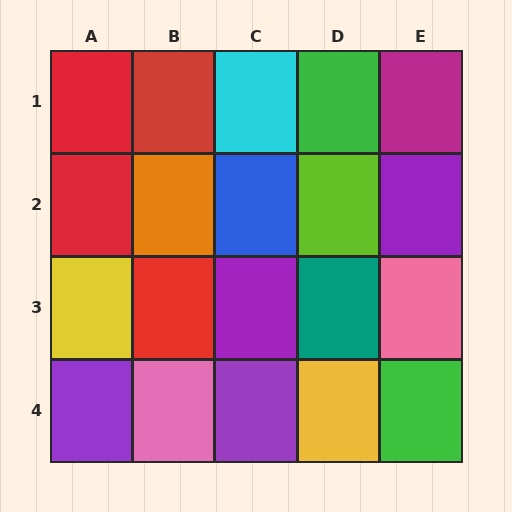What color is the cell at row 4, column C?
Purple.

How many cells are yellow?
2 cells are yellow.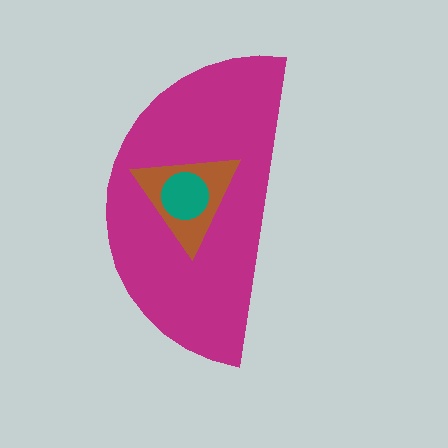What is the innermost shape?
The teal circle.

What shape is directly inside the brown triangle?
The teal circle.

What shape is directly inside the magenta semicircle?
The brown triangle.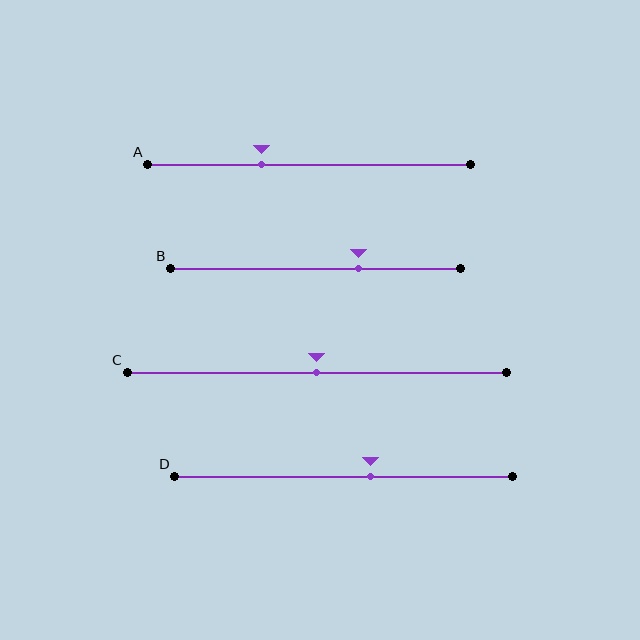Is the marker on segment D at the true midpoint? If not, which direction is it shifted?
No, the marker on segment D is shifted to the right by about 8% of the segment length.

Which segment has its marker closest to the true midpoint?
Segment C has its marker closest to the true midpoint.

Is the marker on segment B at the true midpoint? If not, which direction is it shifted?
No, the marker on segment B is shifted to the right by about 15% of the segment length.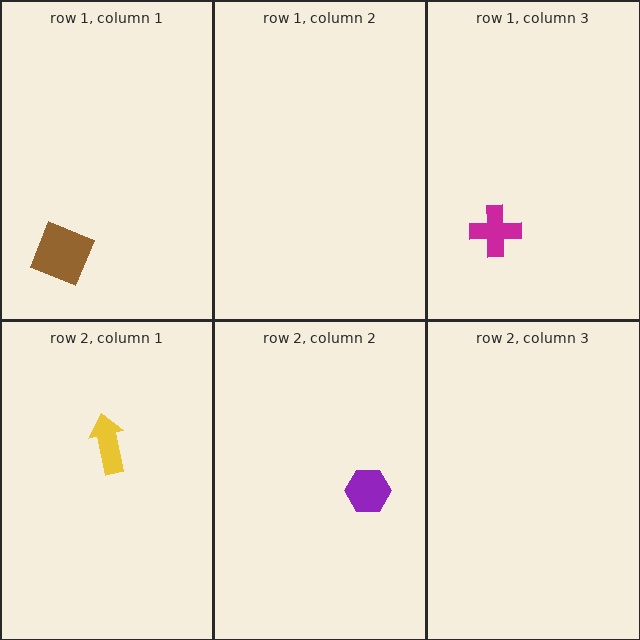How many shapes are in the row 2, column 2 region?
1.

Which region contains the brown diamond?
The row 1, column 1 region.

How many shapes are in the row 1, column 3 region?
1.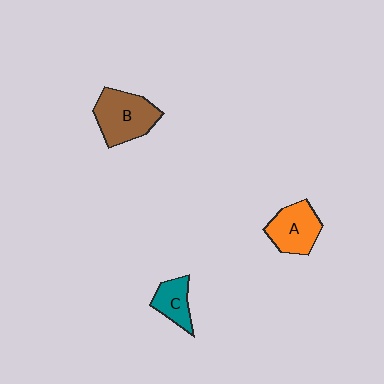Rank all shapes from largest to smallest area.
From largest to smallest: B (brown), A (orange), C (teal).